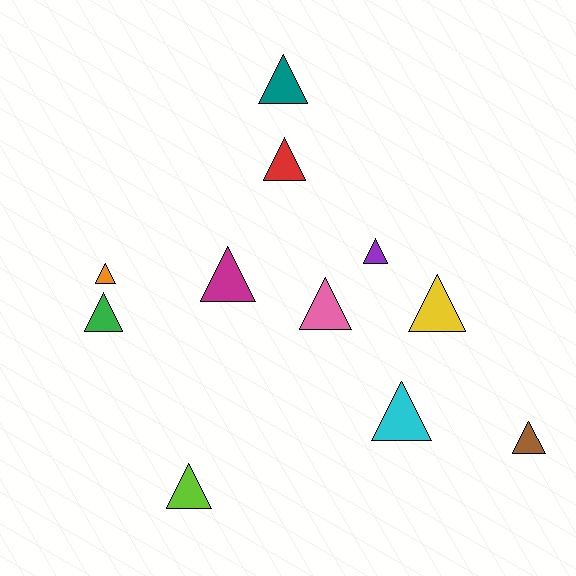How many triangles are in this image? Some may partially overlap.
There are 11 triangles.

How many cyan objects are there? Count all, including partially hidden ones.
There is 1 cyan object.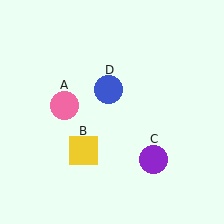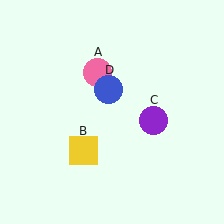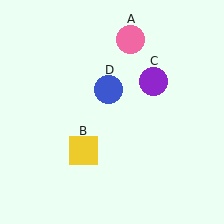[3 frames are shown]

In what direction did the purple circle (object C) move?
The purple circle (object C) moved up.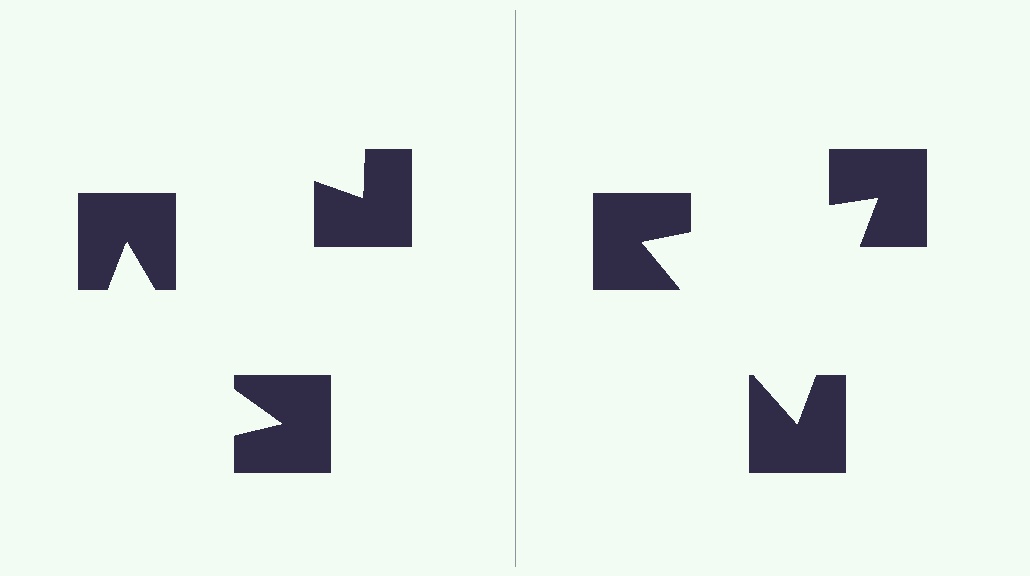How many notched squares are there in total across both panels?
6 — 3 on each side.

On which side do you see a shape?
An illusory triangle appears on the right side. On the left side the wedge cuts are rotated, so no coherent shape forms.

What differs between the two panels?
The notched squares are positioned identically on both sides; only the wedge orientations differ. On the right they align to a triangle; on the left they are misaligned.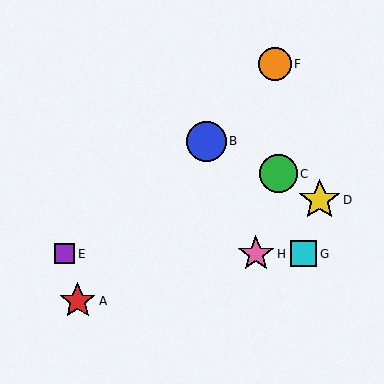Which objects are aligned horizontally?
Objects E, G, H are aligned horizontally.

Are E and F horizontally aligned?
No, E is at y≈254 and F is at y≈64.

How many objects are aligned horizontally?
3 objects (E, G, H) are aligned horizontally.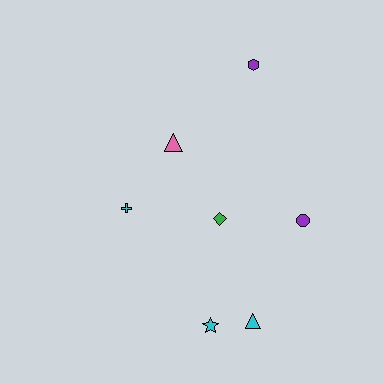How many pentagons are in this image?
There are no pentagons.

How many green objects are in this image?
There is 1 green object.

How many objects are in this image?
There are 7 objects.